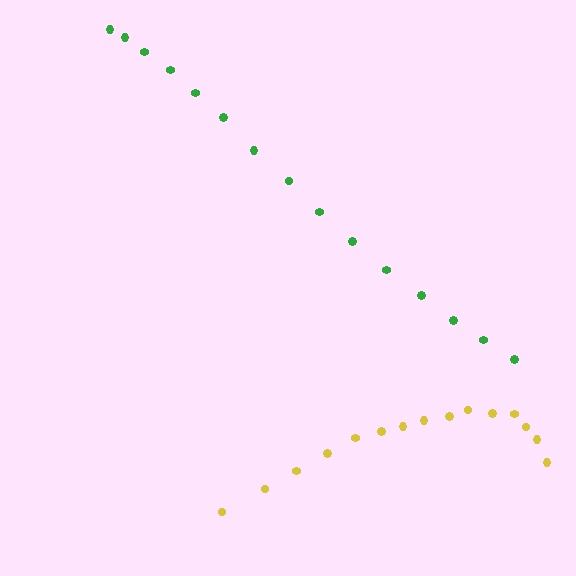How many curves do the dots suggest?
There are 2 distinct paths.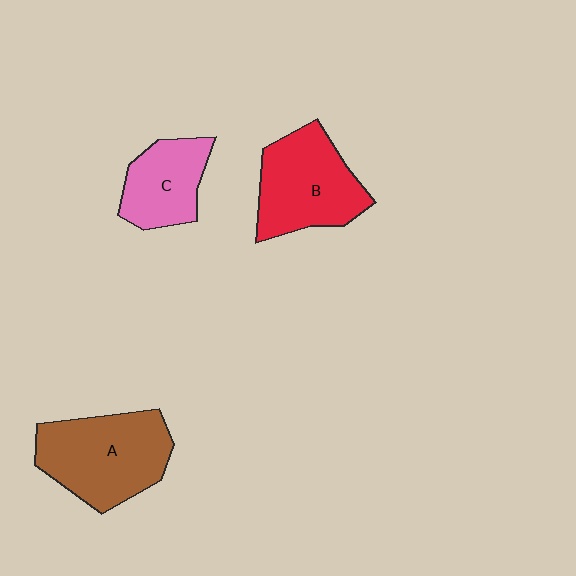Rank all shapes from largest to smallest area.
From largest to smallest: A (brown), B (red), C (pink).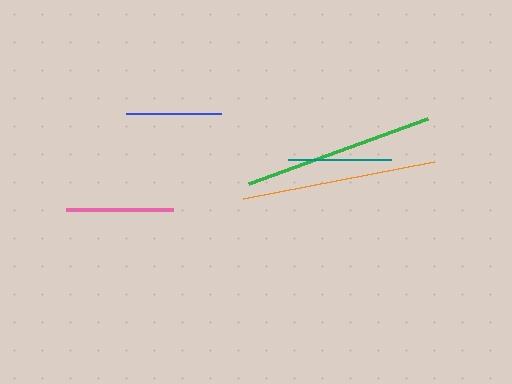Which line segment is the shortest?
The blue line is the shortest at approximately 95 pixels.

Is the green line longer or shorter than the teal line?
The green line is longer than the teal line.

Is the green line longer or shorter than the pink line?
The green line is longer than the pink line.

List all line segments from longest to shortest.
From longest to shortest: orange, green, pink, teal, blue.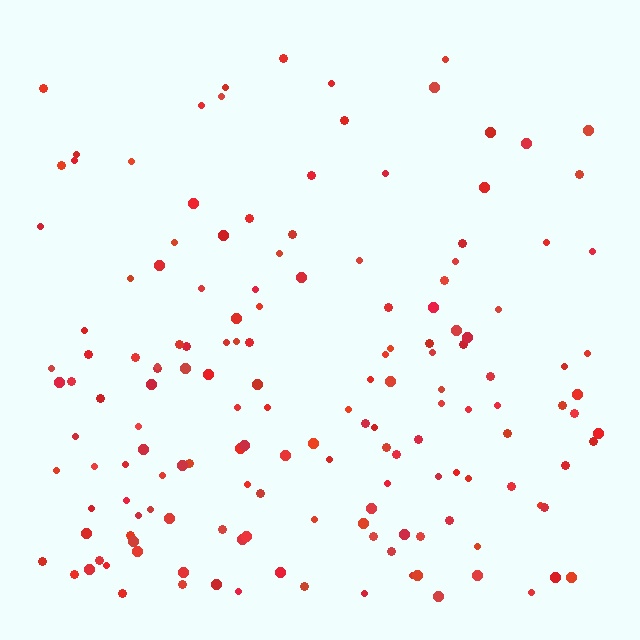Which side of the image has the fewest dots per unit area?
The top.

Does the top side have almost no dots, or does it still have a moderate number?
Still a moderate number, just noticeably fewer than the bottom.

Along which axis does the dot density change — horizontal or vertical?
Vertical.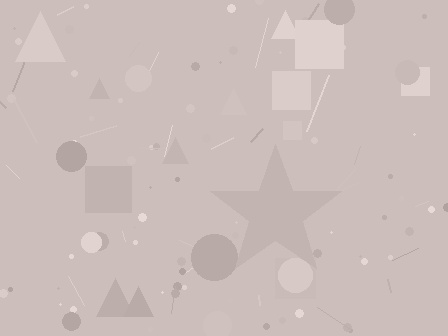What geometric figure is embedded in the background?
A star is embedded in the background.